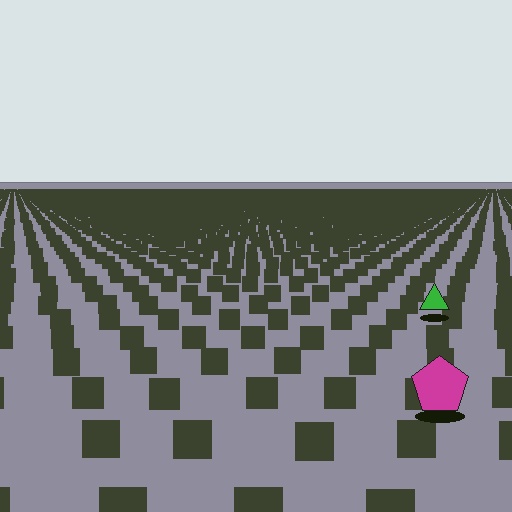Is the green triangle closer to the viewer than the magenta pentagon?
No. The magenta pentagon is closer — you can tell from the texture gradient: the ground texture is coarser near it.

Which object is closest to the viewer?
The magenta pentagon is closest. The texture marks near it are larger and more spread out.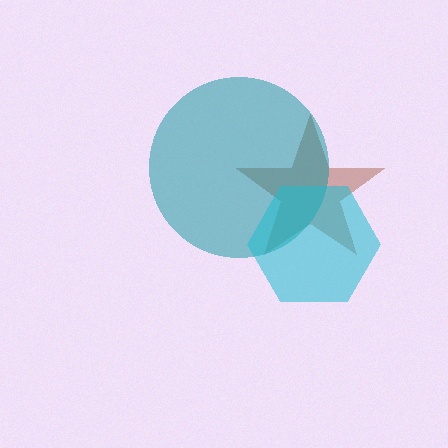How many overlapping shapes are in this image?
There are 3 overlapping shapes in the image.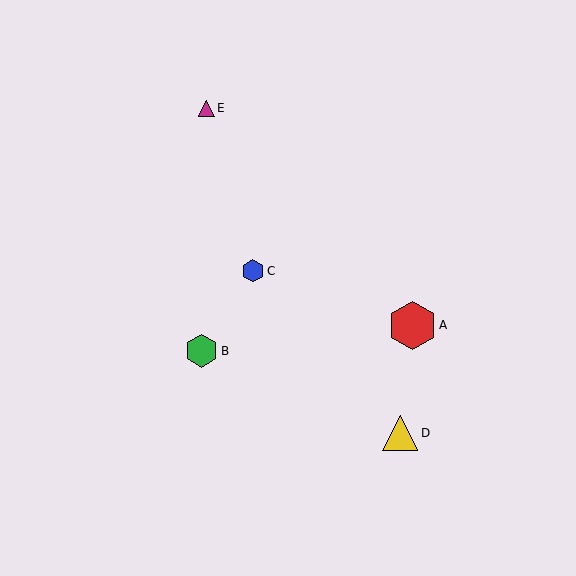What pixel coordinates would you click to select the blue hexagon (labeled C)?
Click at (253, 271) to select the blue hexagon C.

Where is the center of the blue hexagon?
The center of the blue hexagon is at (253, 271).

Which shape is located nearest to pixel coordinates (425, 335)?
The red hexagon (labeled A) at (413, 325) is nearest to that location.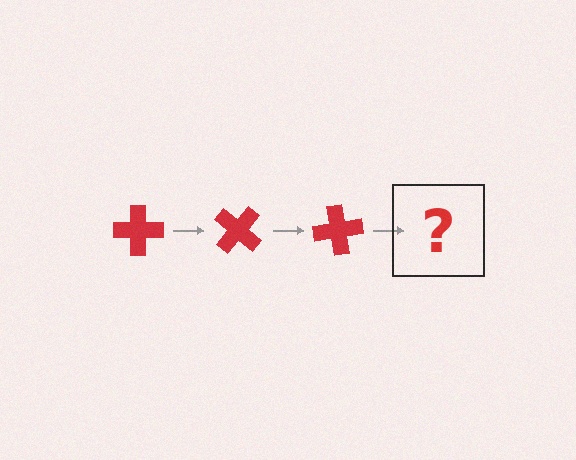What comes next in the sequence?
The next element should be a red cross rotated 120 degrees.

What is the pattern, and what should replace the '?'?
The pattern is that the cross rotates 40 degrees each step. The '?' should be a red cross rotated 120 degrees.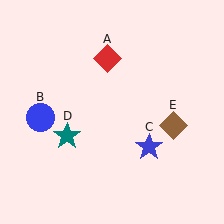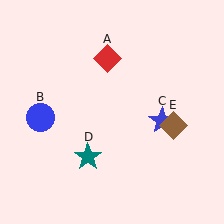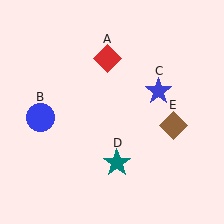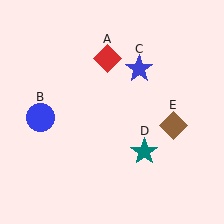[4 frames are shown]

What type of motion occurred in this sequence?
The blue star (object C), teal star (object D) rotated counterclockwise around the center of the scene.